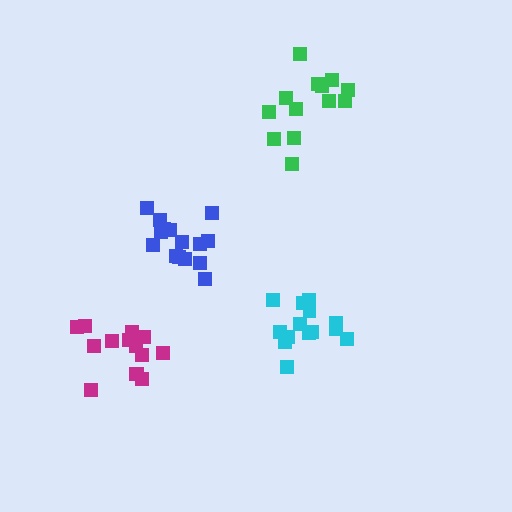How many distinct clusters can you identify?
There are 4 distinct clusters.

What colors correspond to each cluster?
The clusters are colored: green, cyan, blue, magenta.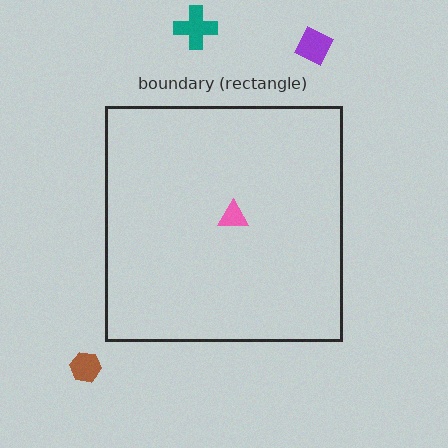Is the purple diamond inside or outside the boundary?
Outside.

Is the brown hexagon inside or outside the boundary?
Outside.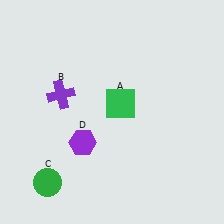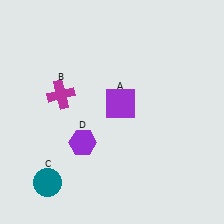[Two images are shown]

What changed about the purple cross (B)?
In Image 1, B is purple. In Image 2, it changed to magenta.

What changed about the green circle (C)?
In Image 1, C is green. In Image 2, it changed to teal.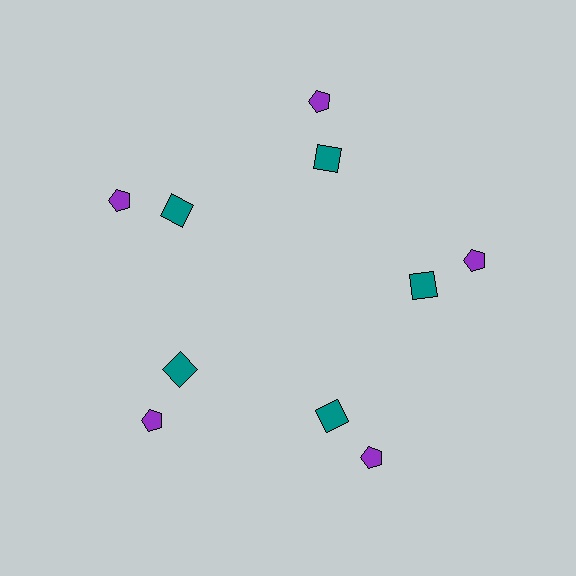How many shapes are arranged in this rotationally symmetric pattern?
There are 10 shapes, arranged in 5 groups of 2.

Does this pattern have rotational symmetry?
Yes, this pattern has 5-fold rotational symmetry. It looks the same after rotating 72 degrees around the center.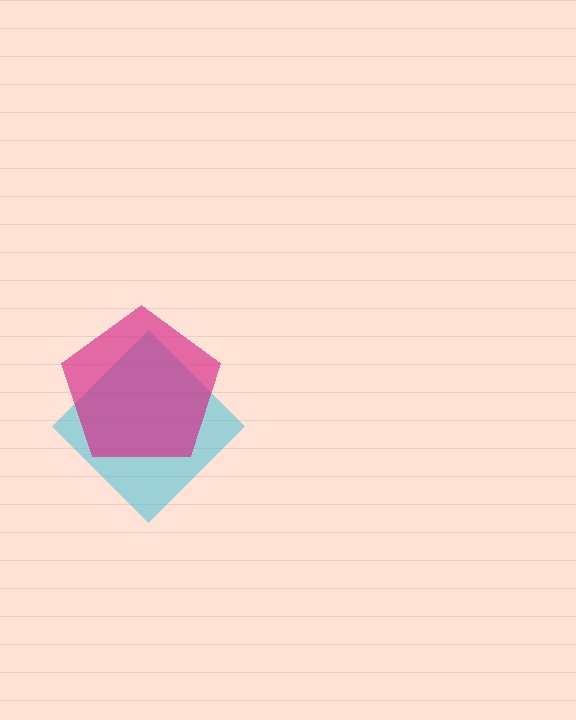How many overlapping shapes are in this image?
There are 2 overlapping shapes in the image.